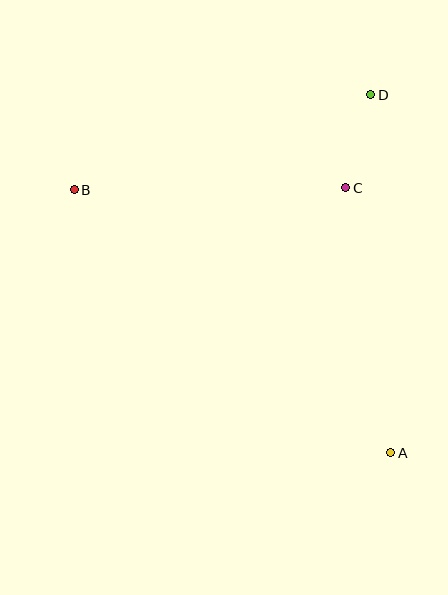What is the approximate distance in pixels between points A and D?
The distance between A and D is approximately 359 pixels.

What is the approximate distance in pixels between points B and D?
The distance between B and D is approximately 311 pixels.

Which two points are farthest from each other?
Points A and B are farthest from each other.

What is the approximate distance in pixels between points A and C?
The distance between A and C is approximately 269 pixels.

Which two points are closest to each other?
Points C and D are closest to each other.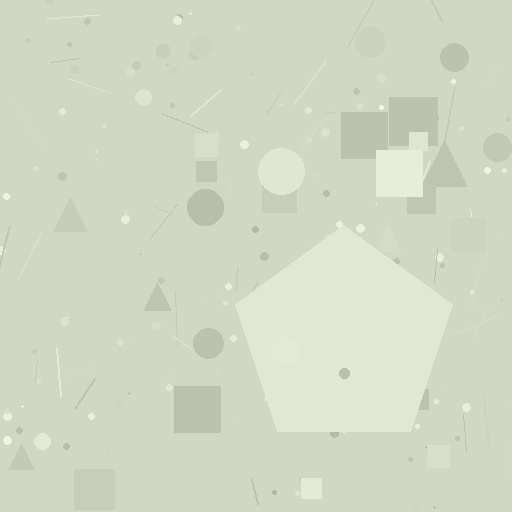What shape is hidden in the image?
A pentagon is hidden in the image.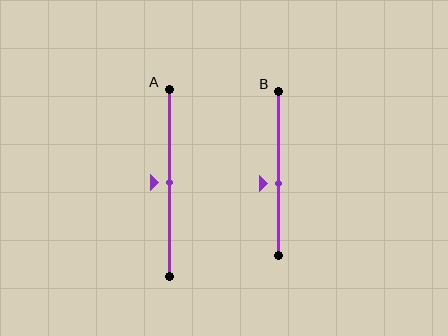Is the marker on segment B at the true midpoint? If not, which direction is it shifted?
No, the marker on segment B is shifted downward by about 7% of the segment length.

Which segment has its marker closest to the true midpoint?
Segment A has its marker closest to the true midpoint.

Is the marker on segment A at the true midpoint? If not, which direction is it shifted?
Yes, the marker on segment A is at the true midpoint.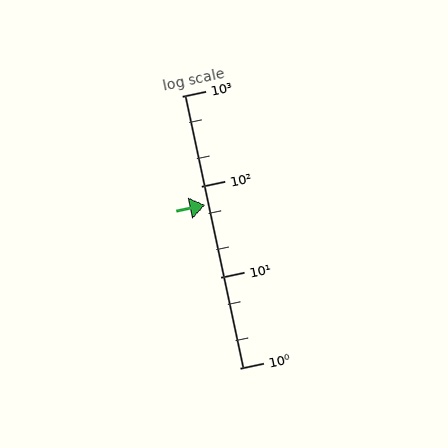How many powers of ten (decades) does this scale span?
The scale spans 3 decades, from 1 to 1000.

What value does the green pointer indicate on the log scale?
The pointer indicates approximately 62.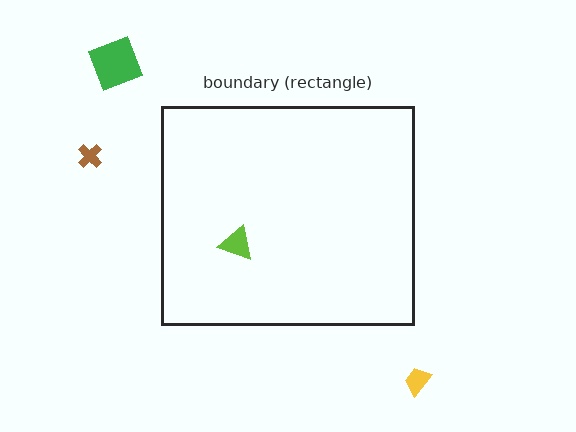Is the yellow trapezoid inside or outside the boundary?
Outside.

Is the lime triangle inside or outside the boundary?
Inside.